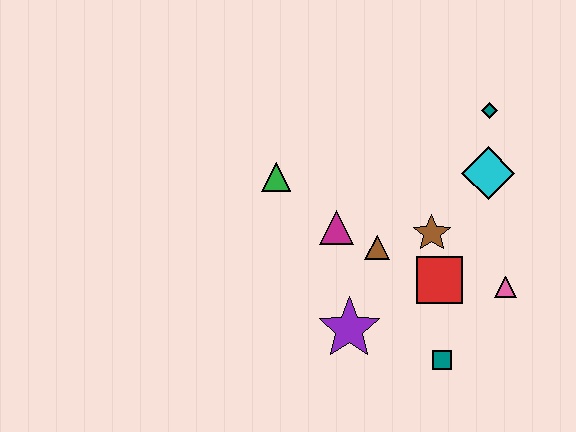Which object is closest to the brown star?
The red square is closest to the brown star.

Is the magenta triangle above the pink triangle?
Yes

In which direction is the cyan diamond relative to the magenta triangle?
The cyan diamond is to the right of the magenta triangle.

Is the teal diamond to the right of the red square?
Yes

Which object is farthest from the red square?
The green triangle is farthest from the red square.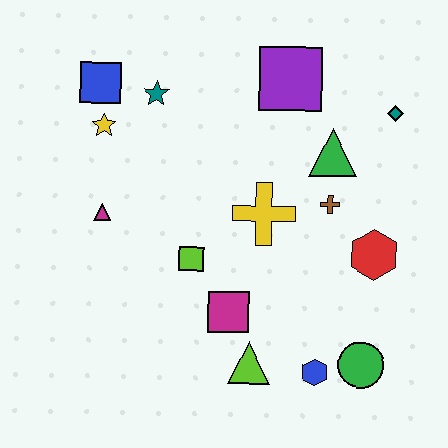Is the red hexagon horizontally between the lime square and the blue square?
No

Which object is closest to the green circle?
The blue hexagon is closest to the green circle.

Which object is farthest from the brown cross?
The blue square is farthest from the brown cross.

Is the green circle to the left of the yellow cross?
No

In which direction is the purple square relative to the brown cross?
The purple square is above the brown cross.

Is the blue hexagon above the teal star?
No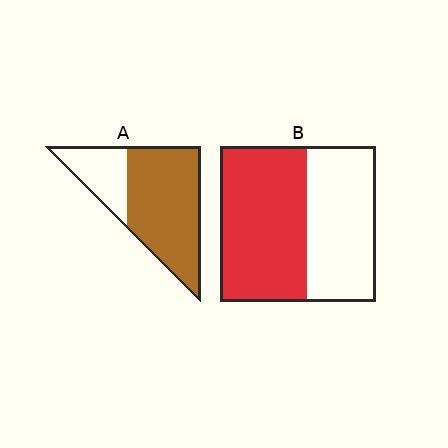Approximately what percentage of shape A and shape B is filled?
A is approximately 70% and B is approximately 55%.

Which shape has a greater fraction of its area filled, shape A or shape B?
Shape A.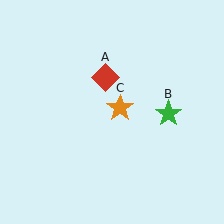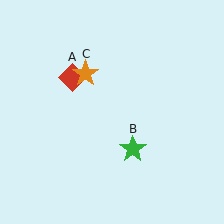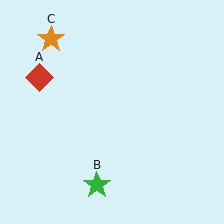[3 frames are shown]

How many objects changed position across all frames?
3 objects changed position: red diamond (object A), green star (object B), orange star (object C).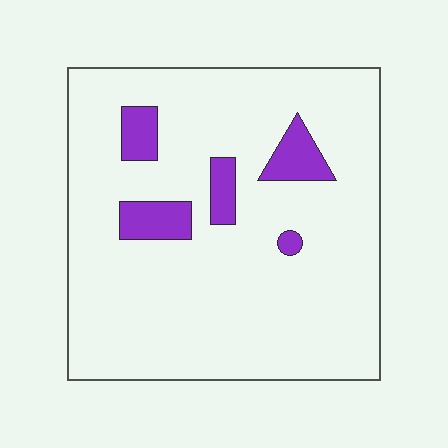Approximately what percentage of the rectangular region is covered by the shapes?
Approximately 10%.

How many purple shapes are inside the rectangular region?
5.